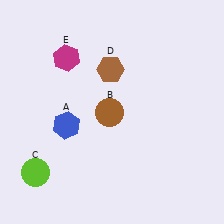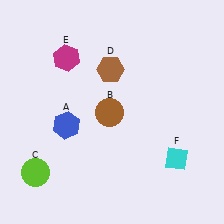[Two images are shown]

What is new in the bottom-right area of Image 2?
A cyan diamond (F) was added in the bottom-right area of Image 2.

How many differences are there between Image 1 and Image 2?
There is 1 difference between the two images.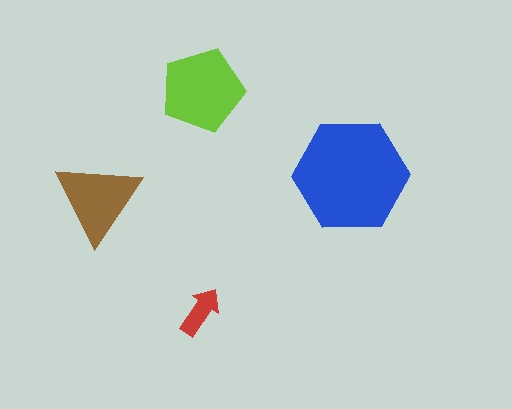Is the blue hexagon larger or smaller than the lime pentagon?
Larger.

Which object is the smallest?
The red arrow.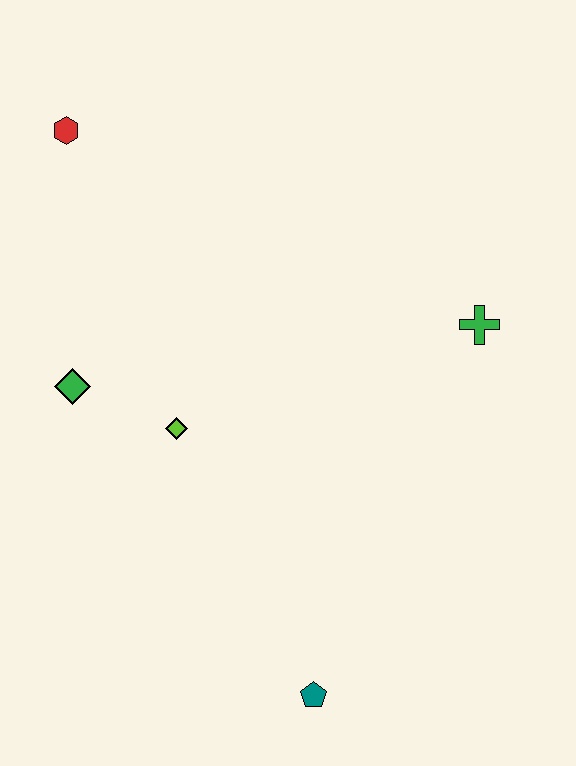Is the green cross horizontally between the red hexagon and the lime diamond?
No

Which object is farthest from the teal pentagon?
The red hexagon is farthest from the teal pentagon.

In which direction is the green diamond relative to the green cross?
The green diamond is to the left of the green cross.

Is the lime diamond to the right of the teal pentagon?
No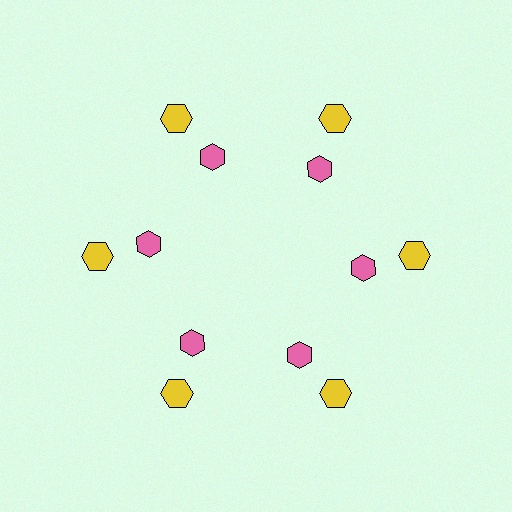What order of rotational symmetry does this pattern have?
This pattern has 6-fold rotational symmetry.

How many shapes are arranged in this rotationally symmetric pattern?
There are 12 shapes, arranged in 6 groups of 2.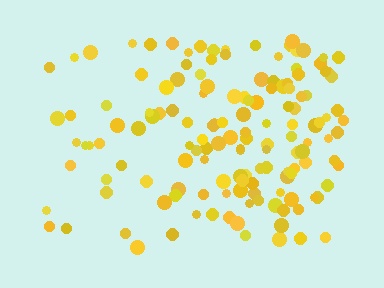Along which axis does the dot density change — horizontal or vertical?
Horizontal.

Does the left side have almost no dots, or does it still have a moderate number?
Still a moderate number, just noticeably fewer than the right.